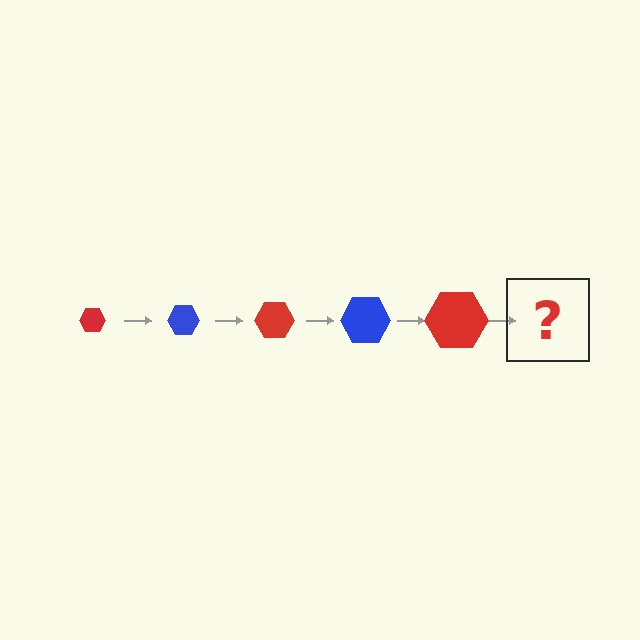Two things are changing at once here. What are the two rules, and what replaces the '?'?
The two rules are that the hexagon grows larger each step and the color cycles through red and blue. The '?' should be a blue hexagon, larger than the previous one.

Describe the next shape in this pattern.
It should be a blue hexagon, larger than the previous one.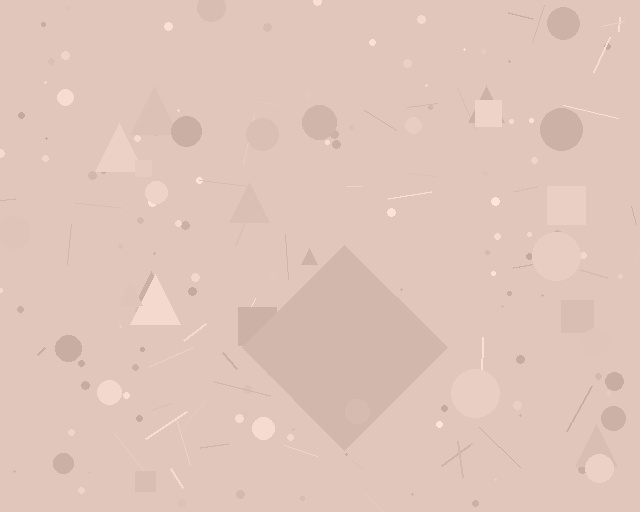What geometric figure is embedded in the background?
A diamond is embedded in the background.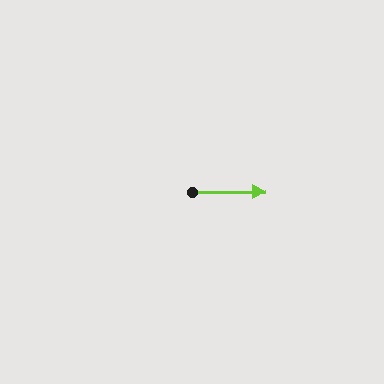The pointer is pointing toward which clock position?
Roughly 3 o'clock.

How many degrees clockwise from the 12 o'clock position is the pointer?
Approximately 89 degrees.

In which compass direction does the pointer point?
East.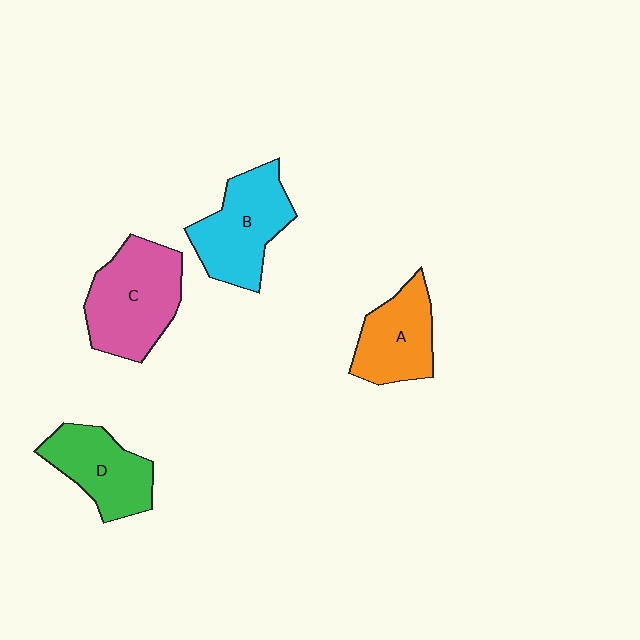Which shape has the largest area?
Shape C (pink).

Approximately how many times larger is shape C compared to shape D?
Approximately 1.3 times.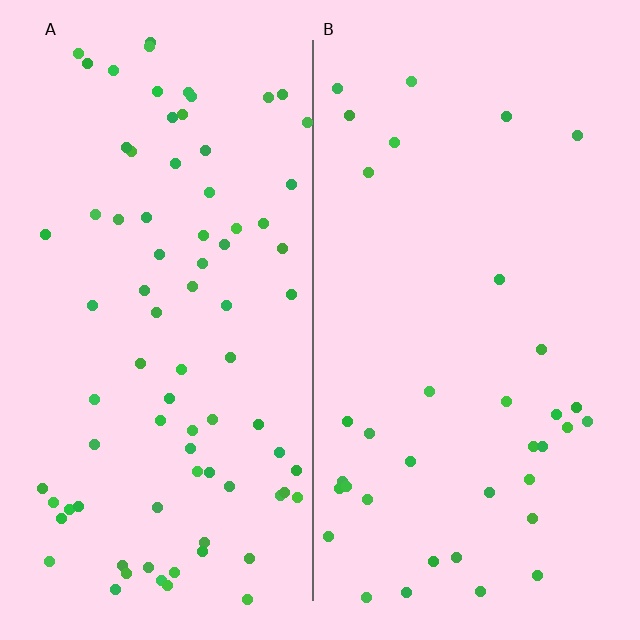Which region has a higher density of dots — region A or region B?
A (the left).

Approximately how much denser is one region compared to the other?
Approximately 2.3× — region A over region B.